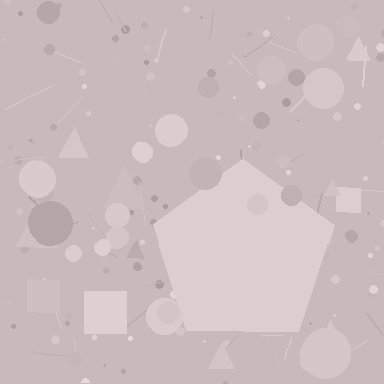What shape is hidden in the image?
A pentagon is hidden in the image.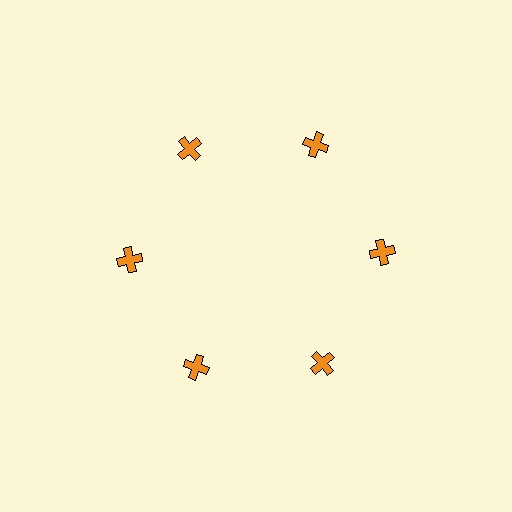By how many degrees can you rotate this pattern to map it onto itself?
The pattern maps onto itself every 60 degrees of rotation.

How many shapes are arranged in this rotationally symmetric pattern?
There are 6 shapes, arranged in 6 groups of 1.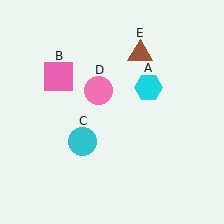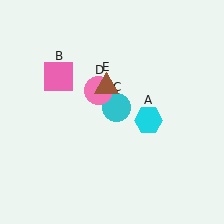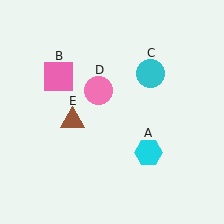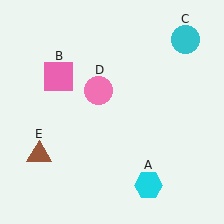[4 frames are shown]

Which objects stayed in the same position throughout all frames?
Pink square (object B) and pink circle (object D) remained stationary.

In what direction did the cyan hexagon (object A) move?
The cyan hexagon (object A) moved down.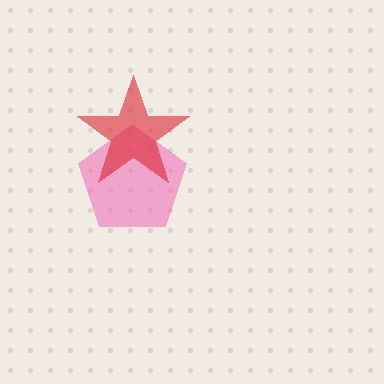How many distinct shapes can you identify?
There are 2 distinct shapes: a pink pentagon, a red star.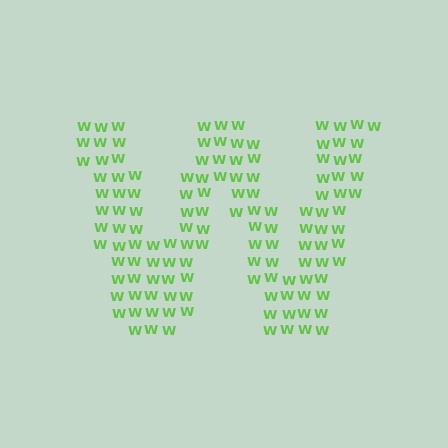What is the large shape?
The large shape is the letter W.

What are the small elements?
The small elements are letter W's.